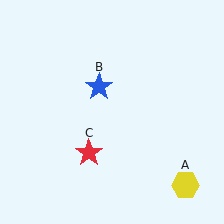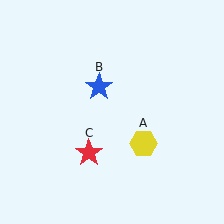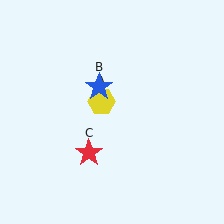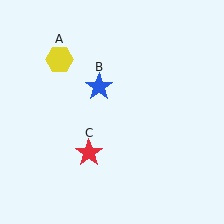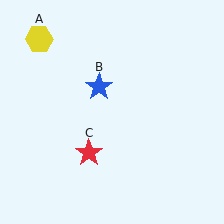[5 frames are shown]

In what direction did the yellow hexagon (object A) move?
The yellow hexagon (object A) moved up and to the left.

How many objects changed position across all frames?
1 object changed position: yellow hexagon (object A).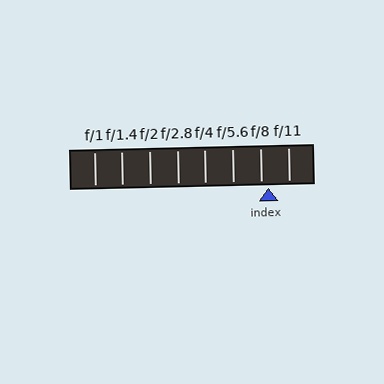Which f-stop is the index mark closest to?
The index mark is closest to f/8.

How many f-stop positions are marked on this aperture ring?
There are 8 f-stop positions marked.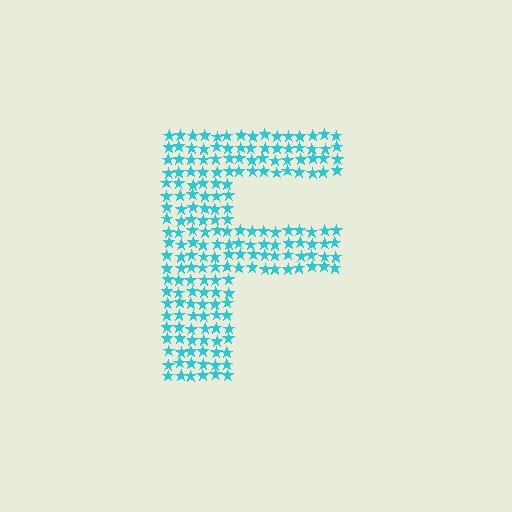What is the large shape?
The large shape is the letter F.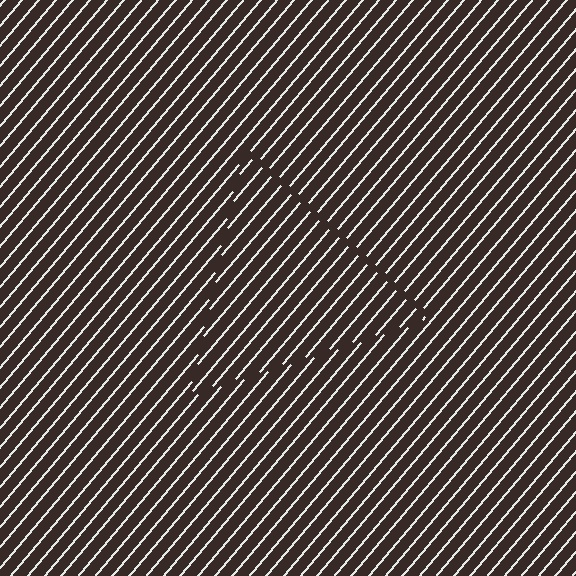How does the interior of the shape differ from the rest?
The interior of the shape contains the same grating, shifted by half a period — the contour is defined by the phase discontinuity where line-ends from the inner and outer gratings abut.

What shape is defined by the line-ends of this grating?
An illusory triangle. The interior of the shape contains the same grating, shifted by half a period — the contour is defined by the phase discontinuity where line-ends from the inner and outer gratings abut.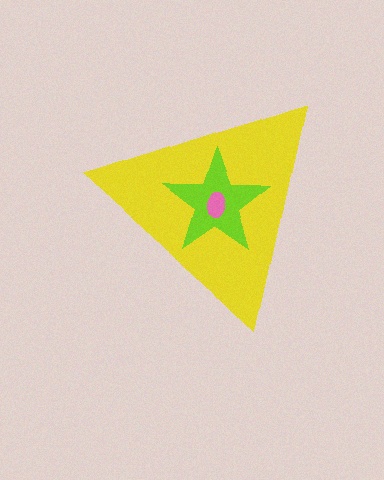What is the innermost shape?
The pink ellipse.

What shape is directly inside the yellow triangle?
The lime star.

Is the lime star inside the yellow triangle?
Yes.